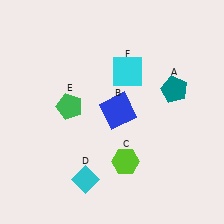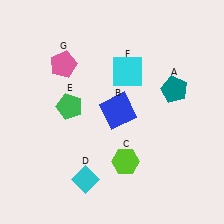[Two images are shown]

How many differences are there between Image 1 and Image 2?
There is 1 difference between the two images.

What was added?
A pink pentagon (G) was added in Image 2.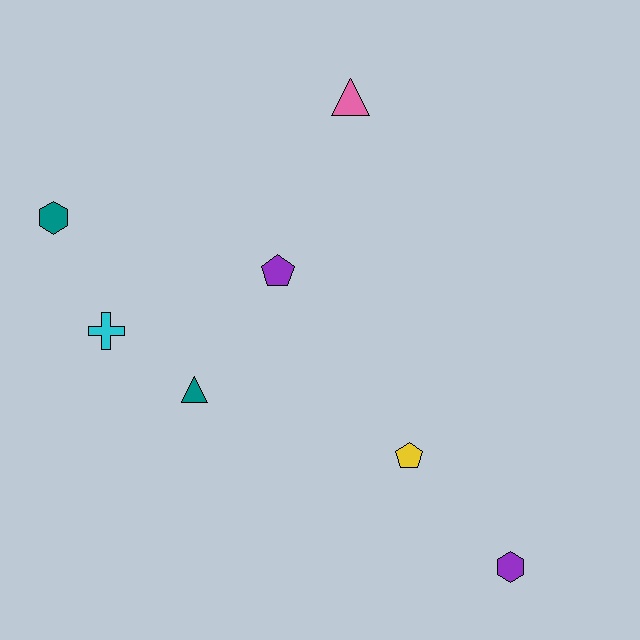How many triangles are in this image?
There are 2 triangles.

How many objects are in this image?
There are 7 objects.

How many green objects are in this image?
There are no green objects.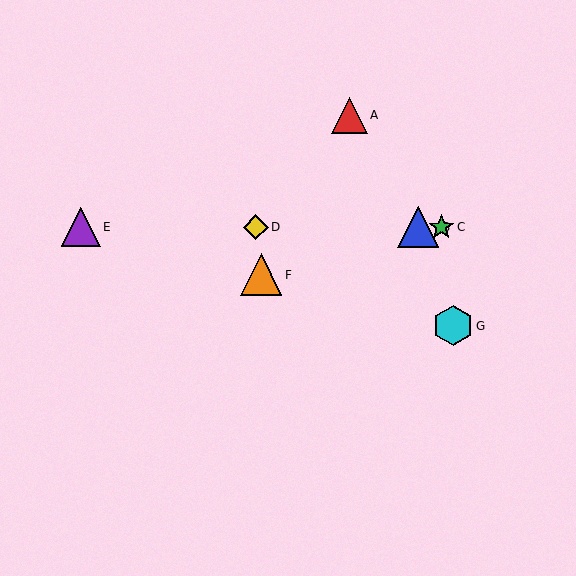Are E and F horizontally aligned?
No, E is at y≈227 and F is at y≈275.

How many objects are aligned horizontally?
4 objects (B, C, D, E) are aligned horizontally.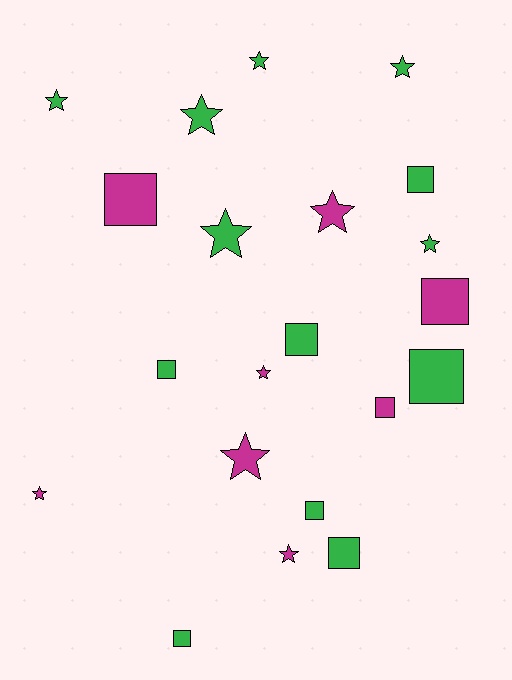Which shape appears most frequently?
Star, with 11 objects.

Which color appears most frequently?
Green, with 13 objects.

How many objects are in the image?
There are 21 objects.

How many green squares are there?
There are 7 green squares.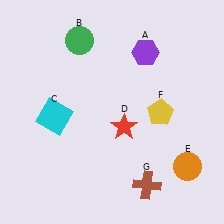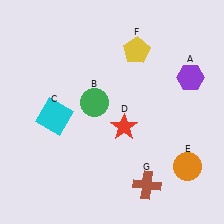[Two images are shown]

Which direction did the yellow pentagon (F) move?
The yellow pentagon (F) moved up.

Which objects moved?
The objects that moved are: the purple hexagon (A), the green circle (B), the yellow pentagon (F).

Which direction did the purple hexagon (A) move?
The purple hexagon (A) moved right.